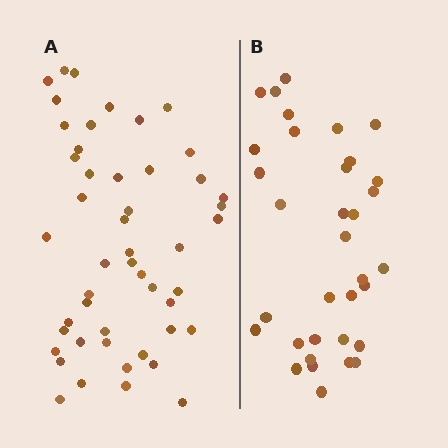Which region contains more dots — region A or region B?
Region A (the left region) has more dots.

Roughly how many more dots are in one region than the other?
Region A has approximately 15 more dots than region B.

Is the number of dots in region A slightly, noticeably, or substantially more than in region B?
Region A has noticeably more, but not dramatically so. The ratio is roughly 1.4 to 1.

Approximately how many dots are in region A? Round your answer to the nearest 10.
About 50 dots. (The exact count is 49, which rounds to 50.)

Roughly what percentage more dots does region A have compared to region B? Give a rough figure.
About 45% more.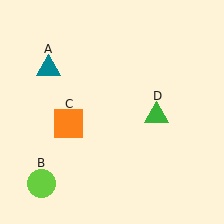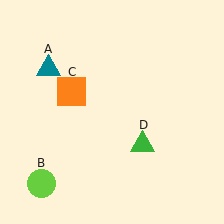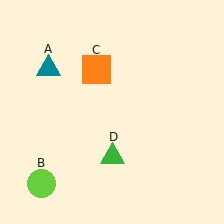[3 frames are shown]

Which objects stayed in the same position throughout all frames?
Teal triangle (object A) and lime circle (object B) remained stationary.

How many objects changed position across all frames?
2 objects changed position: orange square (object C), green triangle (object D).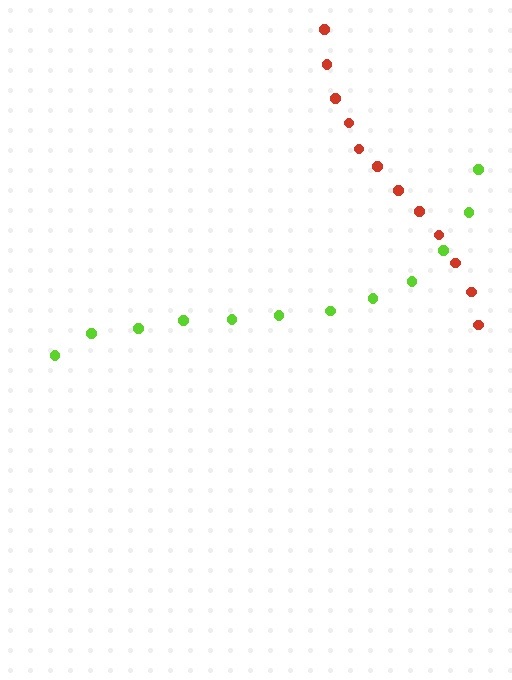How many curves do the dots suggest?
There are 2 distinct paths.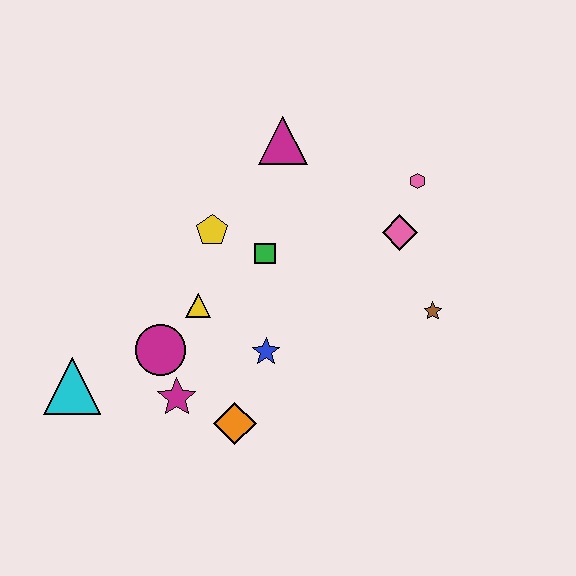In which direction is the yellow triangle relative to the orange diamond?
The yellow triangle is above the orange diamond.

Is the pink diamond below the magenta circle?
No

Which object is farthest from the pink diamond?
The cyan triangle is farthest from the pink diamond.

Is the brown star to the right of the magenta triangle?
Yes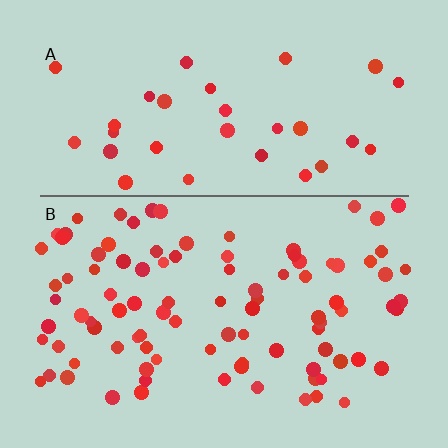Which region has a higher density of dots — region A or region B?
B (the bottom).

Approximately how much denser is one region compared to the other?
Approximately 2.8× — region B over region A.